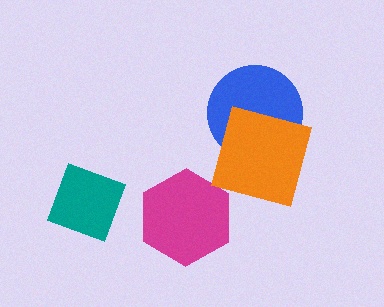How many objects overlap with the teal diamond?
0 objects overlap with the teal diamond.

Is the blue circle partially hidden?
Yes, it is partially covered by another shape.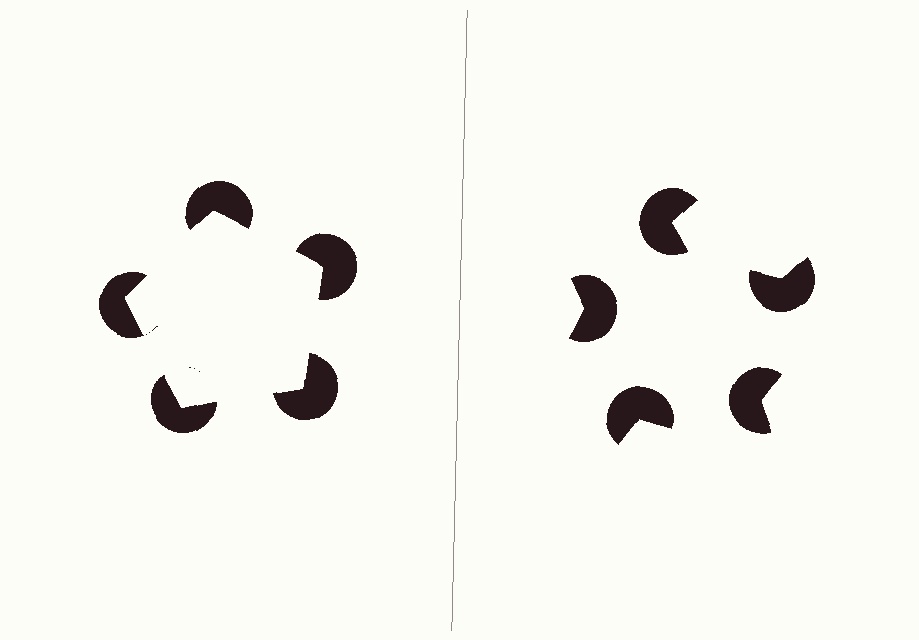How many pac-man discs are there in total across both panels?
10 — 5 on each side.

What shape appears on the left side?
An illusory pentagon.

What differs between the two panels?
The pac-man discs are positioned identically on both sides; only the wedge orientations differ. On the left they align to a pentagon; on the right they are misaligned.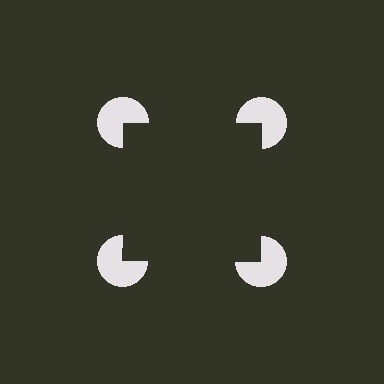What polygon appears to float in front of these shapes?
An illusory square — its edges are inferred from the aligned wedge cuts in the pac-man discs, not physically drawn.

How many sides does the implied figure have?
4 sides.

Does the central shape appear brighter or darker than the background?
It typically appears slightly darker than the background, even though no actual brightness change is drawn.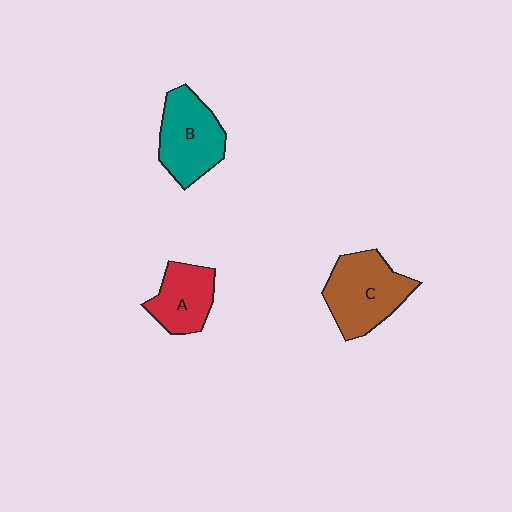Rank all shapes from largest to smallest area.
From largest to smallest: C (brown), B (teal), A (red).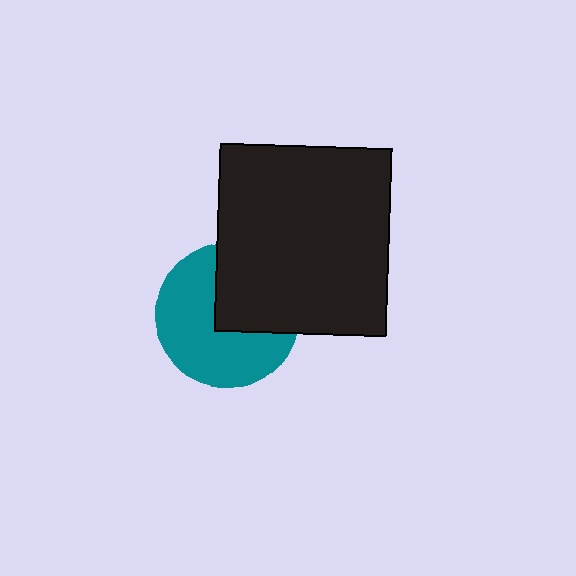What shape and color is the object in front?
The object in front is a black rectangle.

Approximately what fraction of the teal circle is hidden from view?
Roughly 39% of the teal circle is hidden behind the black rectangle.